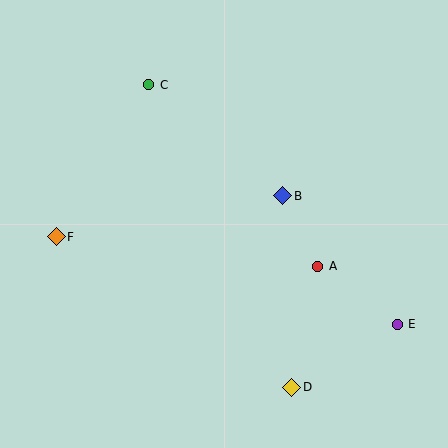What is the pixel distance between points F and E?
The distance between F and E is 352 pixels.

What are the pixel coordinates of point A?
Point A is at (318, 266).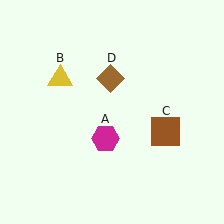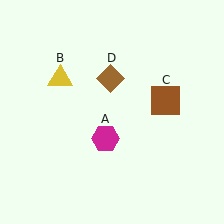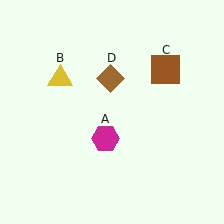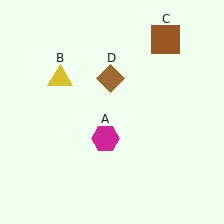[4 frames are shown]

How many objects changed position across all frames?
1 object changed position: brown square (object C).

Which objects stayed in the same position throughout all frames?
Magenta hexagon (object A) and yellow triangle (object B) and brown diamond (object D) remained stationary.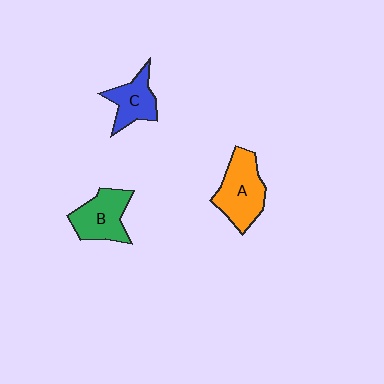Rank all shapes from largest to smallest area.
From largest to smallest: A (orange), B (green), C (blue).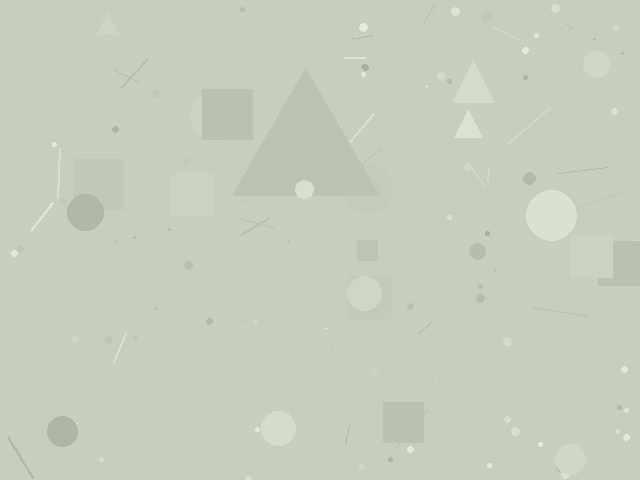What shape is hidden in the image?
A triangle is hidden in the image.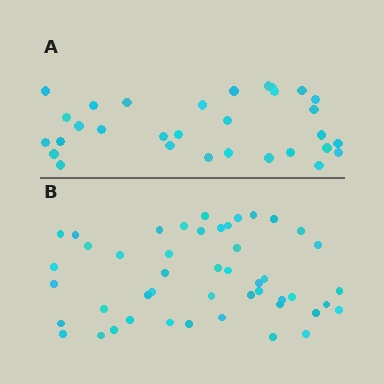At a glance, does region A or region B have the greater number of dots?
Region B (the bottom region) has more dots.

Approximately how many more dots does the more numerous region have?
Region B has approximately 15 more dots than region A.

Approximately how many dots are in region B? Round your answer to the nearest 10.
About 50 dots. (The exact count is 47, which rounds to 50.)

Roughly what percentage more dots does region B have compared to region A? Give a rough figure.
About 50% more.